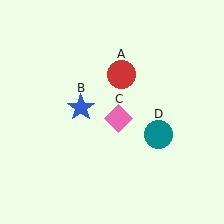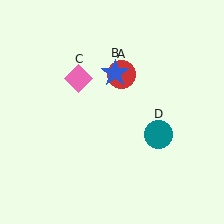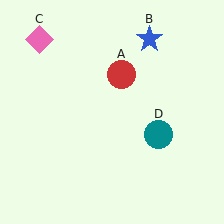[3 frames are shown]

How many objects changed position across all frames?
2 objects changed position: blue star (object B), pink diamond (object C).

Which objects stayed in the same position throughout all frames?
Red circle (object A) and teal circle (object D) remained stationary.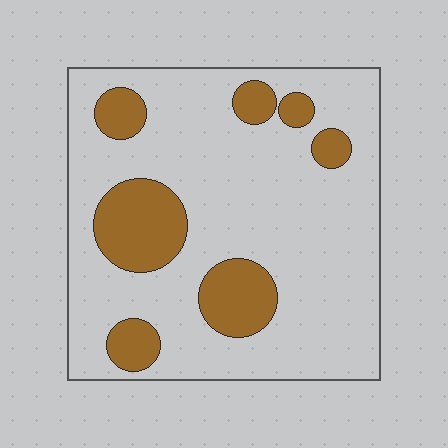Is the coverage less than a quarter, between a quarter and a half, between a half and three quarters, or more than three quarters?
Less than a quarter.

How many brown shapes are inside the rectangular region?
7.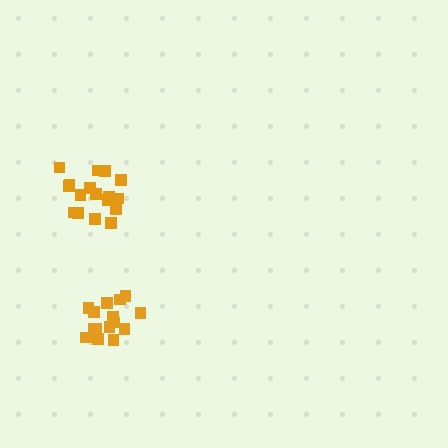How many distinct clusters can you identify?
There are 2 distinct clusters.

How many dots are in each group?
Group 1: 18 dots, Group 2: 15 dots (33 total).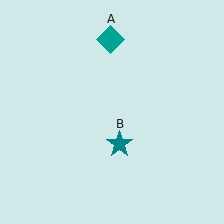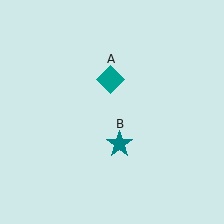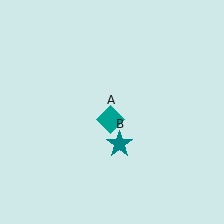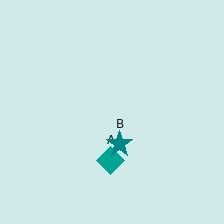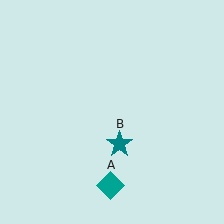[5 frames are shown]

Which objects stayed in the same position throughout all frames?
Teal star (object B) remained stationary.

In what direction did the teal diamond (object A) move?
The teal diamond (object A) moved down.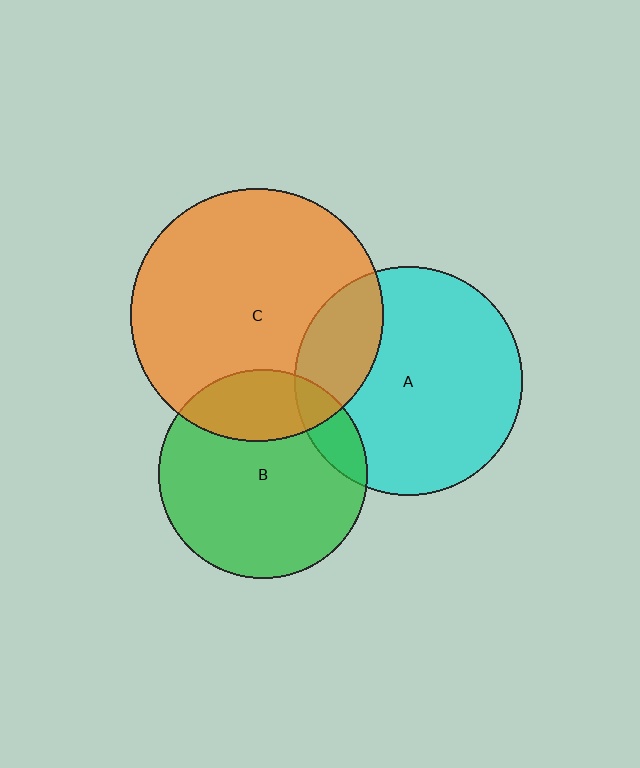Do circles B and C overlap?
Yes.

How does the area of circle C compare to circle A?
Approximately 1.2 times.